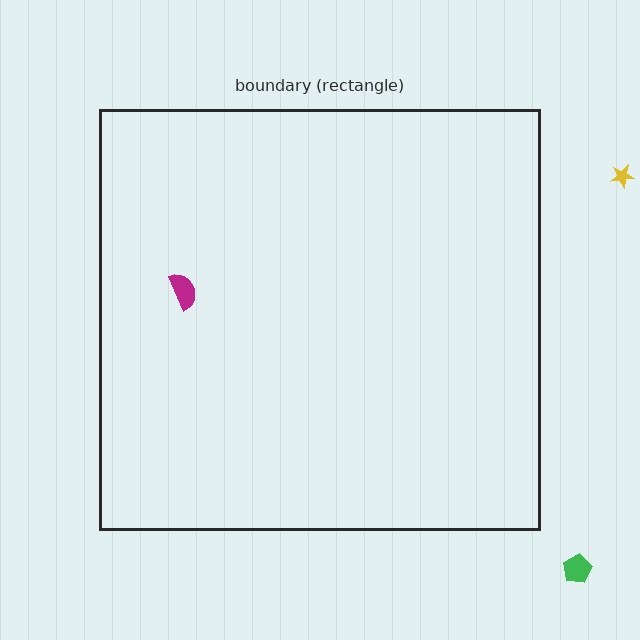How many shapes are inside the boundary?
1 inside, 2 outside.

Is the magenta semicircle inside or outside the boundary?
Inside.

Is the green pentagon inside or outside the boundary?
Outside.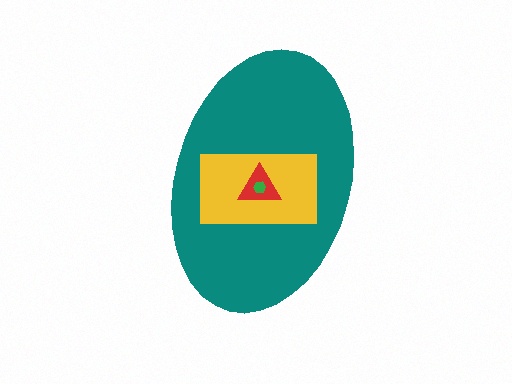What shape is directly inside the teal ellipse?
The yellow rectangle.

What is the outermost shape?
The teal ellipse.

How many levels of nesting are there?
4.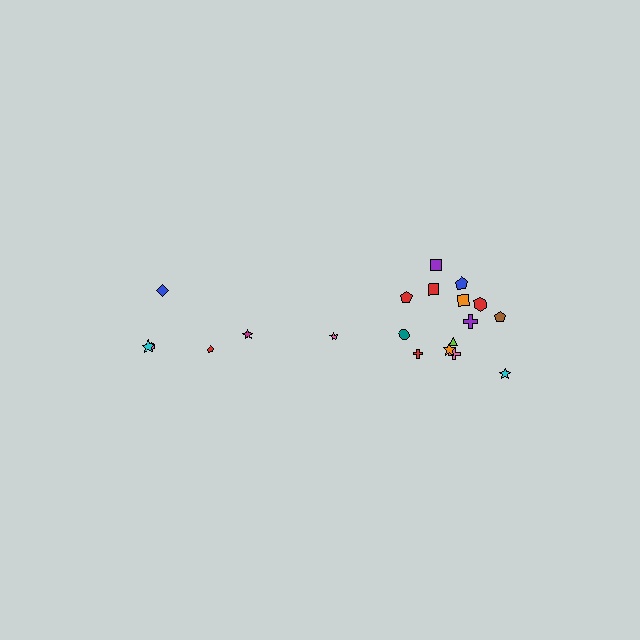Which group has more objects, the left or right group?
The right group.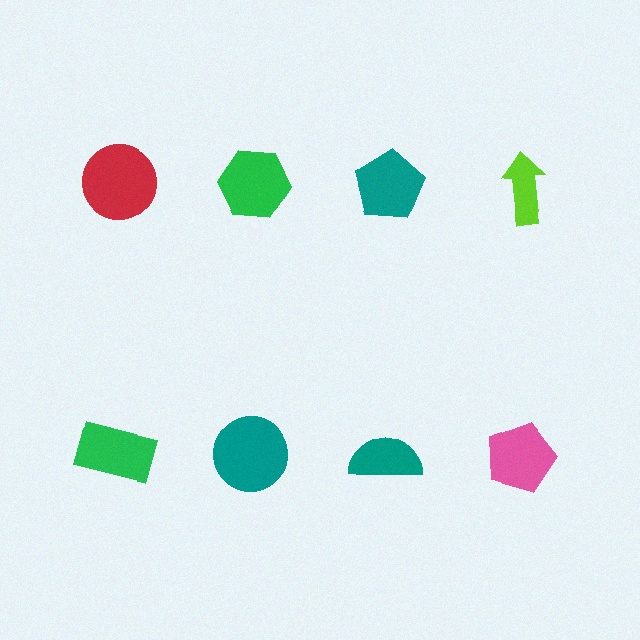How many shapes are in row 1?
4 shapes.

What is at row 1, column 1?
A red circle.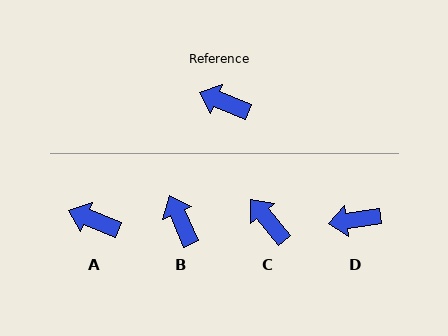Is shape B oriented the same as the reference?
No, it is off by about 44 degrees.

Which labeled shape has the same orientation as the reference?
A.